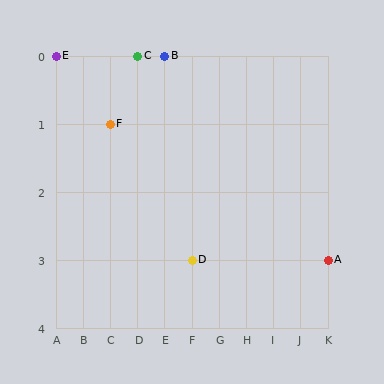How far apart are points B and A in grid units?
Points B and A are 6 columns and 3 rows apart (about 6.7 grid units diagonally).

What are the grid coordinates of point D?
Point D is at grid coordinates (F, 3).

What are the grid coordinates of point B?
Point B is at grid coordinates (E, 0).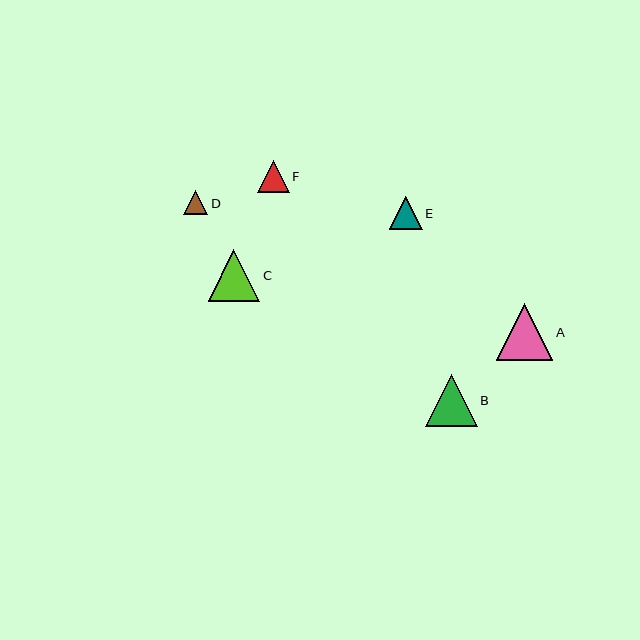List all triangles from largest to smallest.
From largest to smallest: A, B, C, E, F, D.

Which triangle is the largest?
Triangle A is the largest with a size of approximately 57 pixels.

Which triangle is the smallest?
Triangle D is the smallest with a size of approximately 25 pixels.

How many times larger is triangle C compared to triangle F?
Triangle C is approximately 1.6 times the size of triangle F.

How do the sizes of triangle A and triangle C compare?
Triangle A and triangle C are approximately the same size.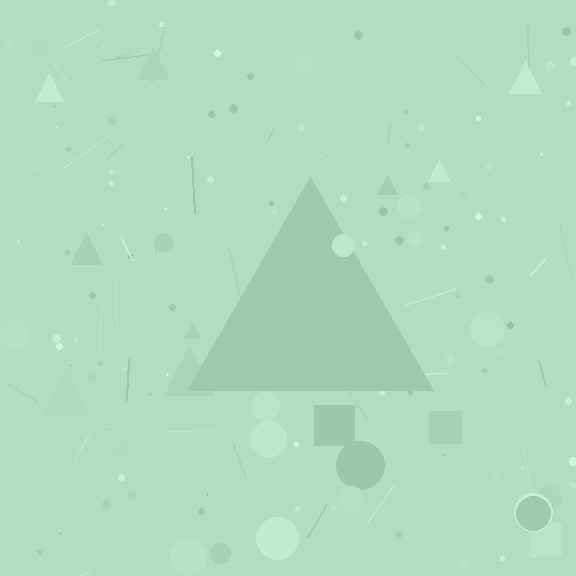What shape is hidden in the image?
A triangle is hidden in the image.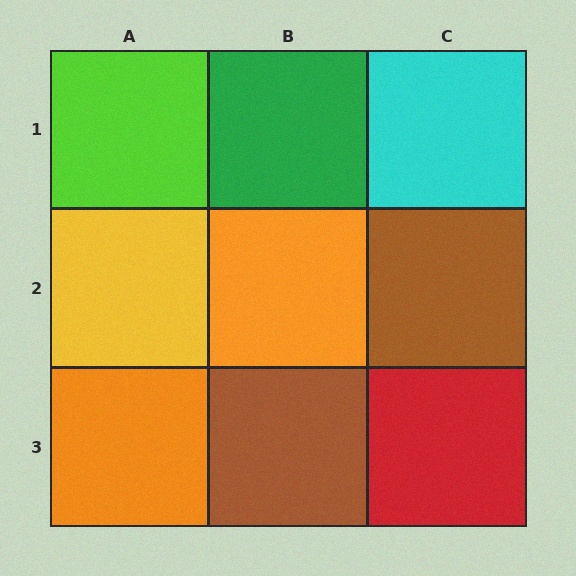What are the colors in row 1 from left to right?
Lime, green, cyan.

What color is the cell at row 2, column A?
Yellow.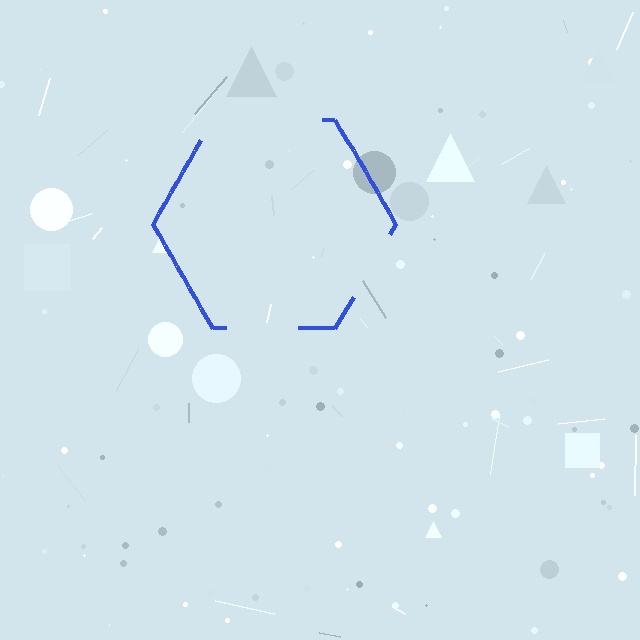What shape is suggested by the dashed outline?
The dashed outline suggests a hexagon.